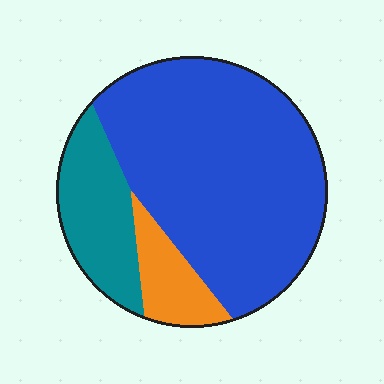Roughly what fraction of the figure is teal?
Teal covers around 20% of the figure.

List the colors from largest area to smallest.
From largest to smallest: blue, teal, orange.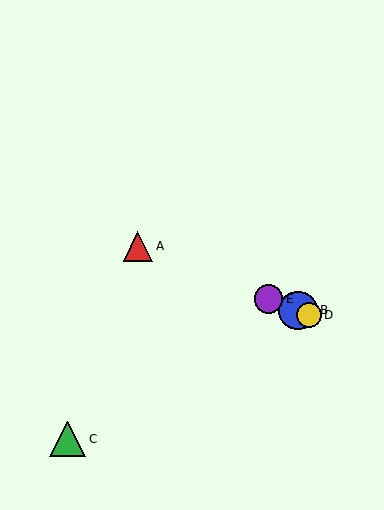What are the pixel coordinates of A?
Object A is at (138, 246).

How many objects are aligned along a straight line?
4 objects (A, B, D, E) are aligned along a straight line.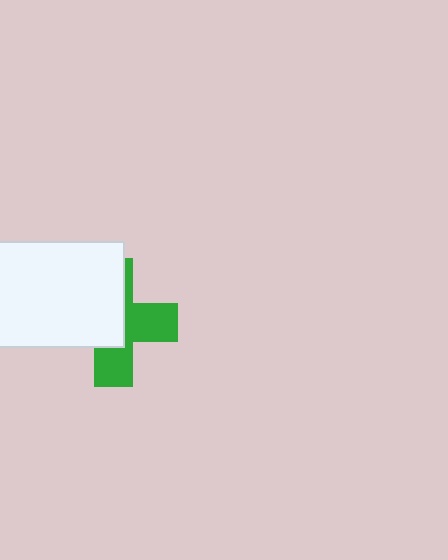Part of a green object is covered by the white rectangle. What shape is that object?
It is a cross.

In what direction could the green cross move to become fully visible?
The green cross could move toward the lower-right. That would shift it out from behind the white rectangle entirely.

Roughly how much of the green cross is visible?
About half of it is visible (roughly 47%).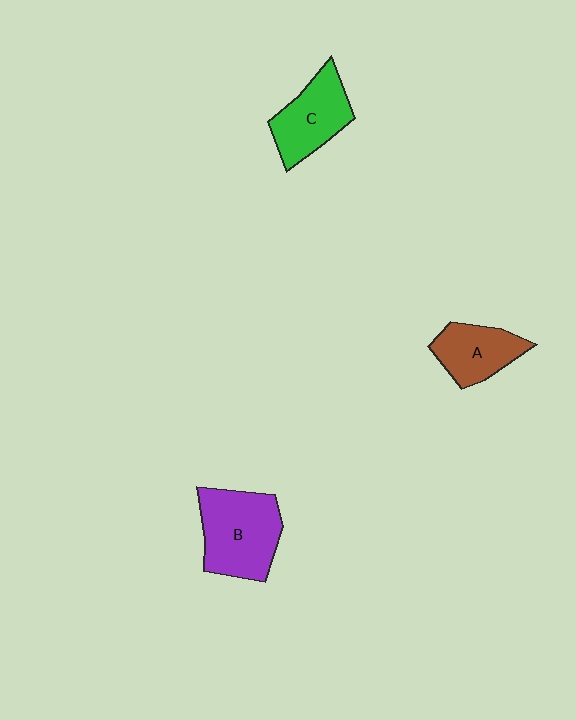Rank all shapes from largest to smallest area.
From largest to smallest: B (purple), C (green), A (brown).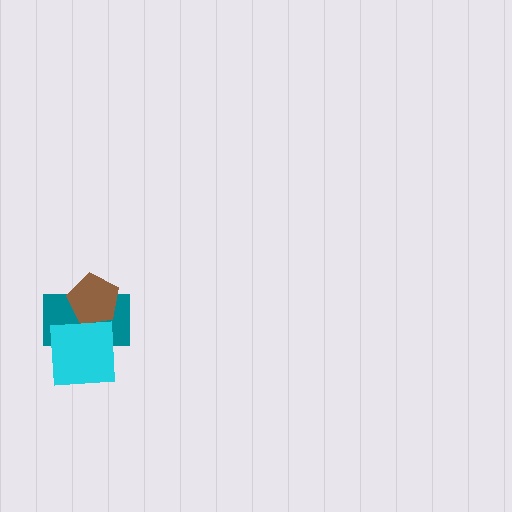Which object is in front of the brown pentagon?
The cyan square is in front of the brown pentagon.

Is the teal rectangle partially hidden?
Yes, it is partially covered by another shape.